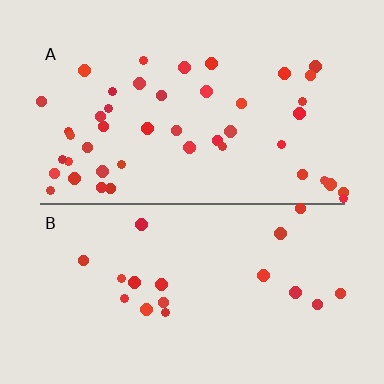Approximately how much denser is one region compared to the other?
Approximately 2.4× — region A over region B.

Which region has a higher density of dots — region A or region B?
A (the top).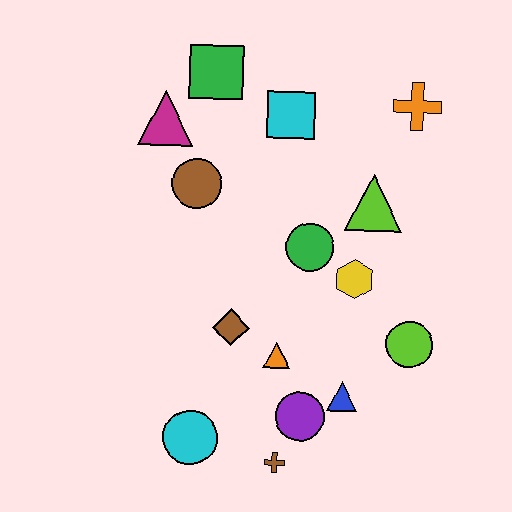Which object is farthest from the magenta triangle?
The brown cross is farthest from the magenta triangle.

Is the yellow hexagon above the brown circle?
No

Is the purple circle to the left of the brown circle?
No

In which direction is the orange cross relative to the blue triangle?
The orange cross is above the blue triangle.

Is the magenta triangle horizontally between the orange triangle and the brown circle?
No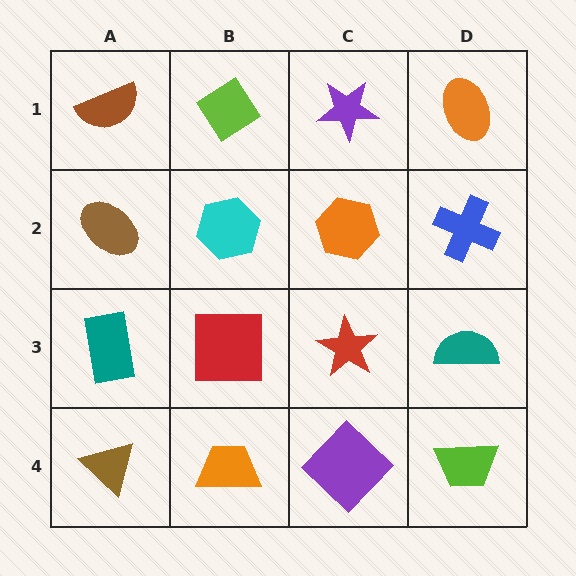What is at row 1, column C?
A purple star.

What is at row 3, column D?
A teal semicircle.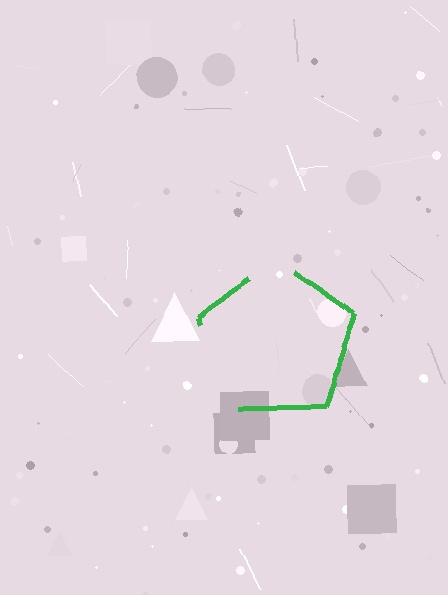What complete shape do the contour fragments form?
The contour fragments form a pentagon.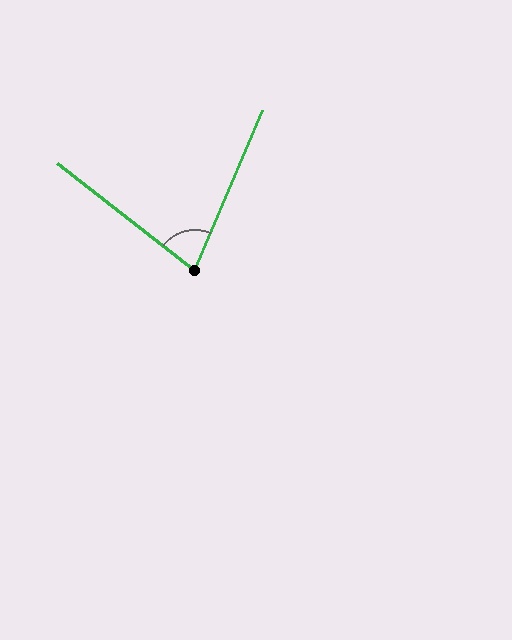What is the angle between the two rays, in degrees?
Approximately 75 degrees.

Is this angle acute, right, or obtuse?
It is acute.